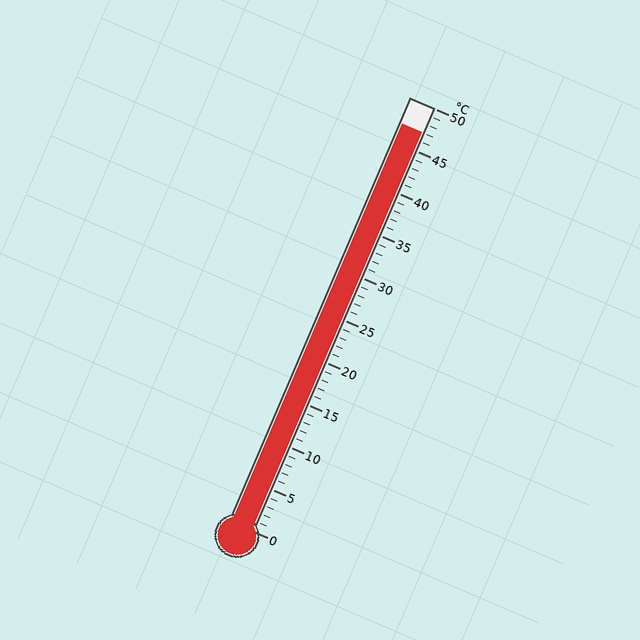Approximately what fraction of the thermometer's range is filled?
The thermometer is filled to approximately 95% of its range.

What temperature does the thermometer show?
The thermometer shows approximately 47°C.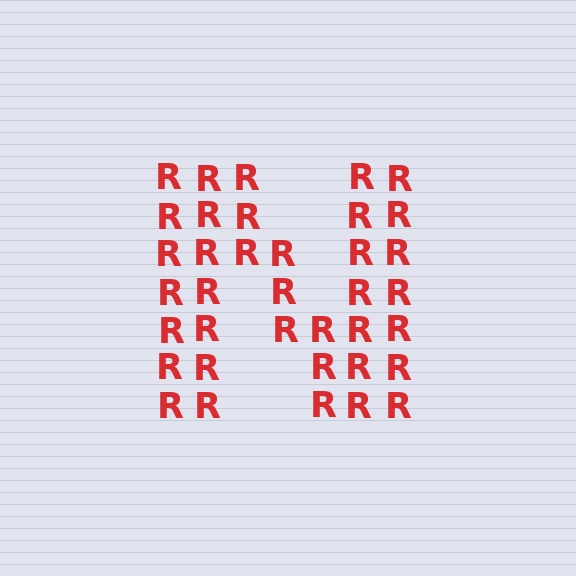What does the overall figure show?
The overall figure shows the letter N.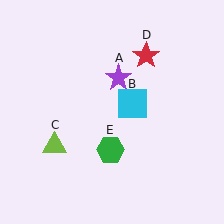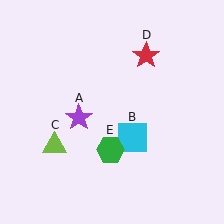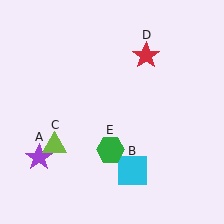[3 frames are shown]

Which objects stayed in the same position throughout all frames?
Lime triangle (object C) and red star (object D) and green hexagon (object E) remained stationary.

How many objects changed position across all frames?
2 objects changed position: purple star (object A), cyan square (object B).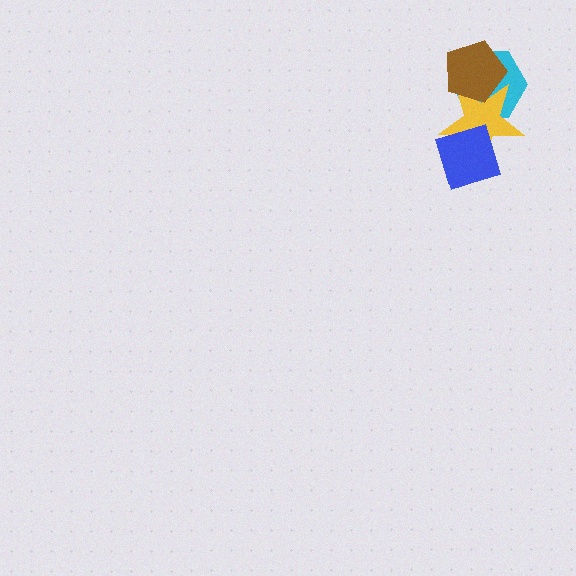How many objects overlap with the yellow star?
3 objects overlap with the yellow star.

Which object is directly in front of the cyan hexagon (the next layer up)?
The yellow star is directly in front of the cyan hexagon.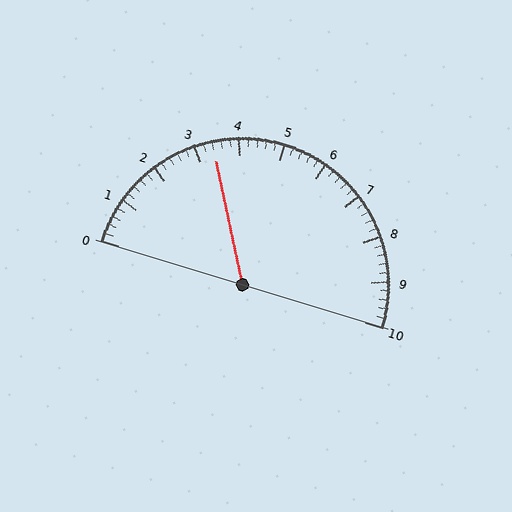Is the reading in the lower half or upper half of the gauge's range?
The reading is in the lower half of the range (0 to 10).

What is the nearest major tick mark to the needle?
The nearest major tick mark is 3.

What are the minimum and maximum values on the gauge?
The gauge ranges from 0 to 10.